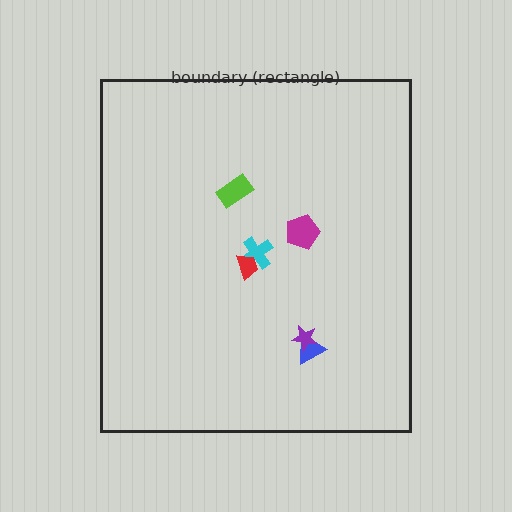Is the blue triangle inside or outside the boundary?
Inside.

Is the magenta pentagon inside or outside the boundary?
Inside.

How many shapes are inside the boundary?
6 inside, 0 outside.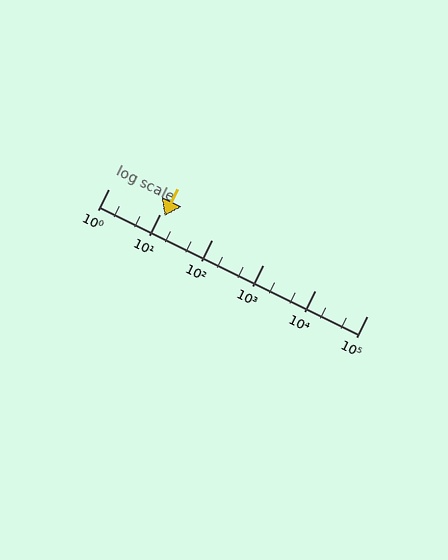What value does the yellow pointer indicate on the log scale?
The pointer indicates approximately 12.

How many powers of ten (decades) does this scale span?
The scale spans 5 decades, from 1 to 100000.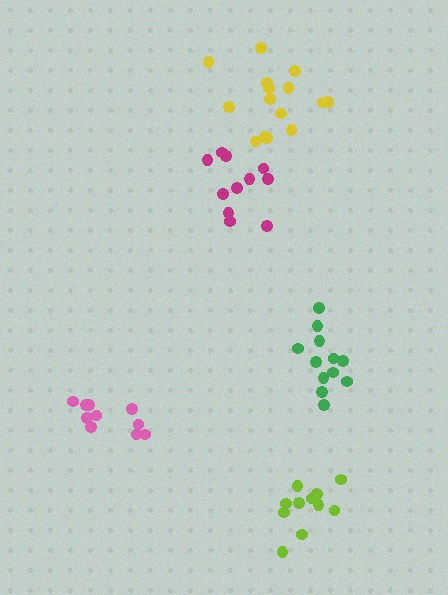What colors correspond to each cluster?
The clusters are colored: green, pink, yellow, lime, magenta.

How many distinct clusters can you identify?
There are 5 distinct clusters.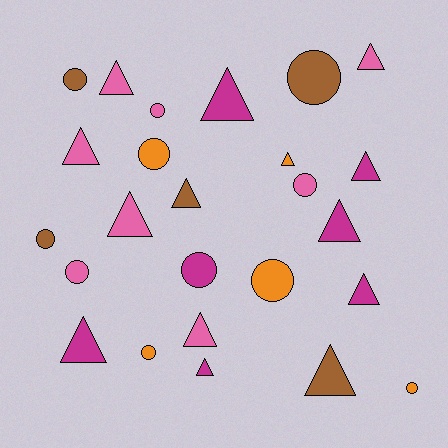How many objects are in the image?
There are 25 objects.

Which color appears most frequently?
Pink, with 8 objects.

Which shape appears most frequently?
Triangle, with 14 objects.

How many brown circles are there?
There are 3 brown circles.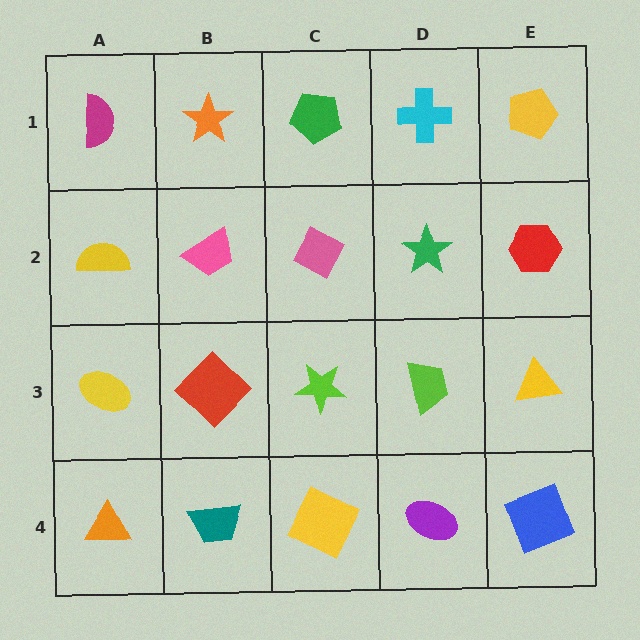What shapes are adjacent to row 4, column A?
A yellow ellipse (row 3, column A), a teal trapezoid (row 4, column B).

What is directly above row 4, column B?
A red diamond.